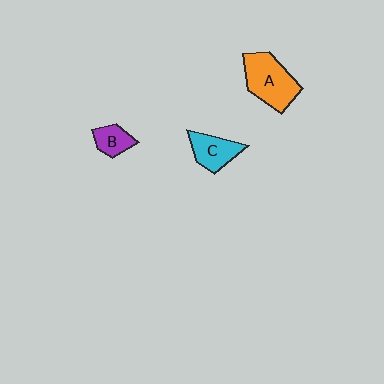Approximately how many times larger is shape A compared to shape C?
Approximately 1.6 times.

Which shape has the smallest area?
Shape B (purple).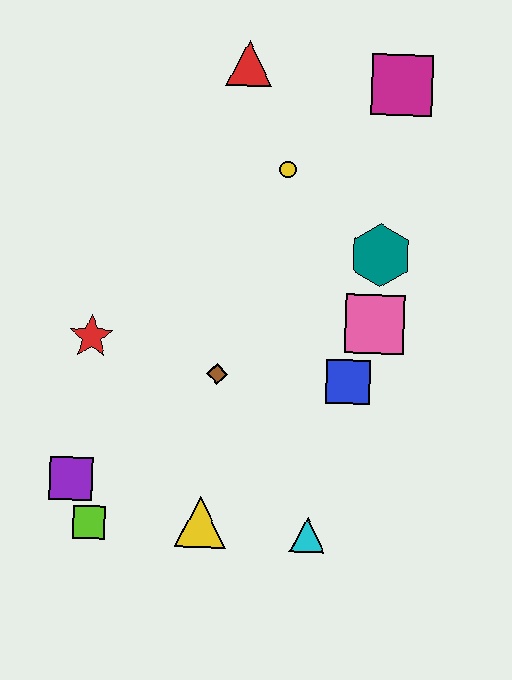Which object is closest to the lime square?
The purple square is closest to the lime square.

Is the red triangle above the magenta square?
Yes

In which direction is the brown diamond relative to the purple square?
The brown diamond is to the right of the purple square.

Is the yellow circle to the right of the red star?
Yes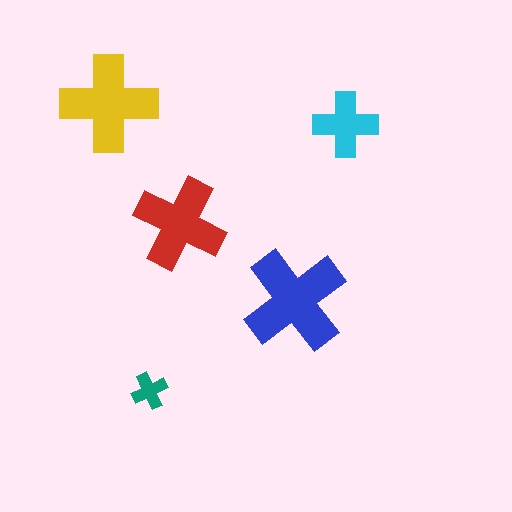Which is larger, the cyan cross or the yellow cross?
The yellow one.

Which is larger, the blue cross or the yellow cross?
The blue one.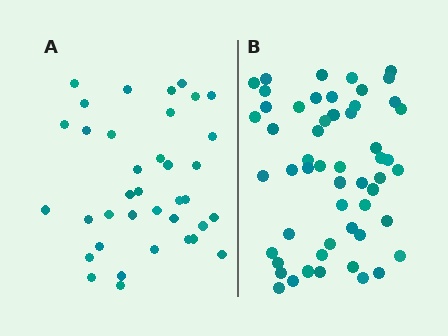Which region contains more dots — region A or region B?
Region B (the right region) has more dots.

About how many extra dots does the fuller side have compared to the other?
Region B has approximately 15 more dots than region A.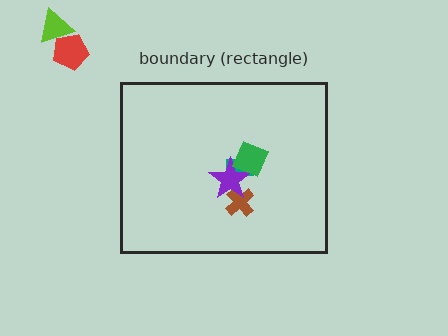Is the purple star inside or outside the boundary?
Inside.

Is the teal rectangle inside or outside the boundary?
Inside.